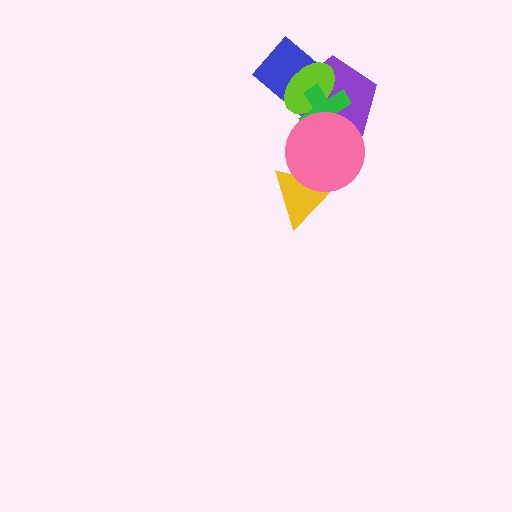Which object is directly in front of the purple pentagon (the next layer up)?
The lime ellipse is directly in front of the purple pentagon.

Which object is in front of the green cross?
The pink circle is in front of the green cross.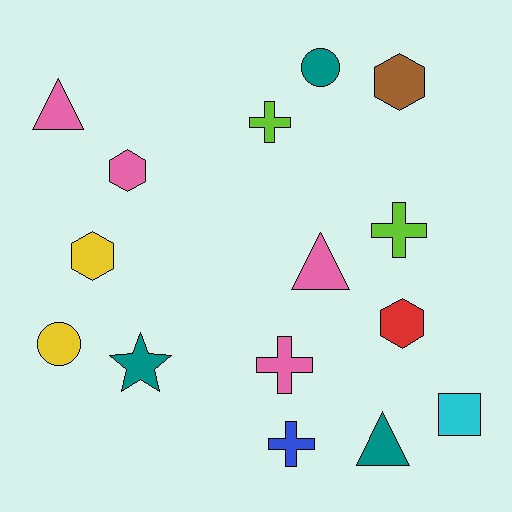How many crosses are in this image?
There are 4 crosses.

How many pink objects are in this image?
There are 4 pink objects.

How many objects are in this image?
There are 15 objects.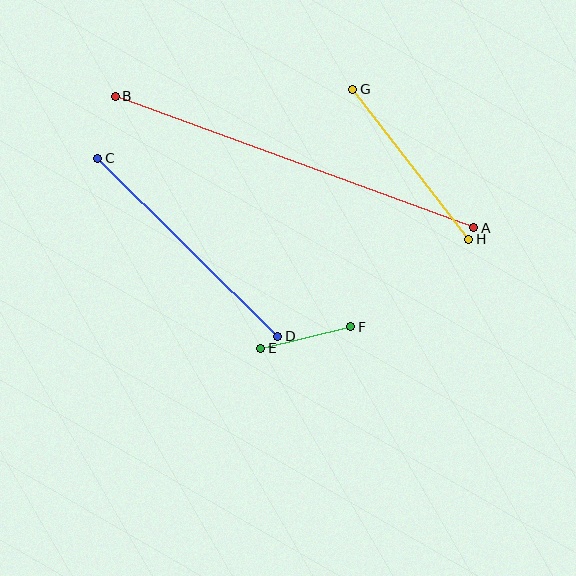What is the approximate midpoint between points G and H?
The midpoint is at approximately (411, 164) pixels.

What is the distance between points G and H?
The distance is approximately 190 pixels.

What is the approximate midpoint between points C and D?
The midpoint is at approximately (188, 247) pixels.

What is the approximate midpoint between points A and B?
The midpoint is at approximately (294, 162) pixels.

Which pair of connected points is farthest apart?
Points A and B are farthest apart.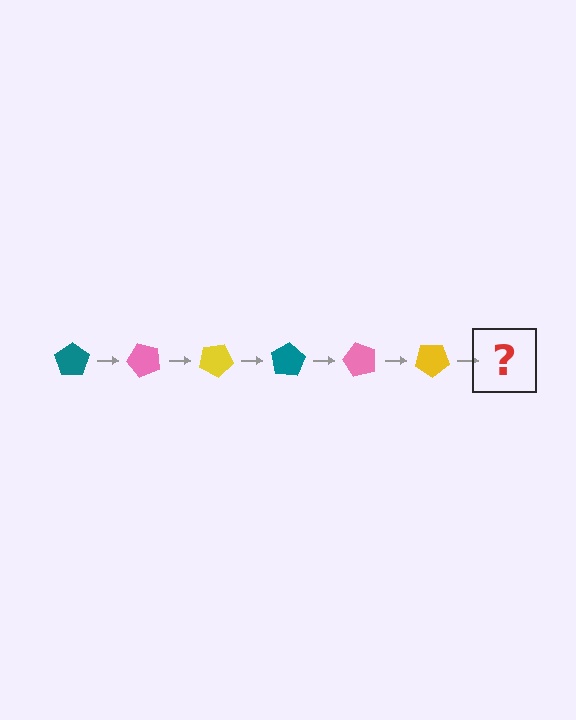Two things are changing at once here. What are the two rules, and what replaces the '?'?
The two rules are that it rotates 50 degrees each step and the color cycles through teal, pink, and yellow. The '?' should be a teal pentagon, rotated 300 degrees from the start.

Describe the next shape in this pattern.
It should be a teal pentagon, rotated 300 degrees from the start.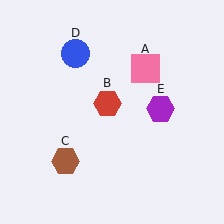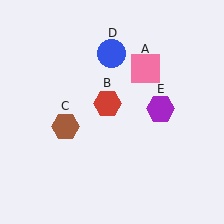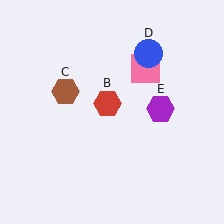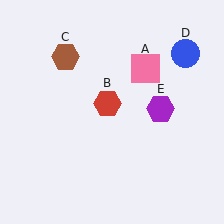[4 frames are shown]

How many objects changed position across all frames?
2 objects changed position: brown hexagon (object C), blue circle (object D).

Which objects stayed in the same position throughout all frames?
Pink square (object A) and red hexagon (object B) and purple hexagon (object E) remained stationary.